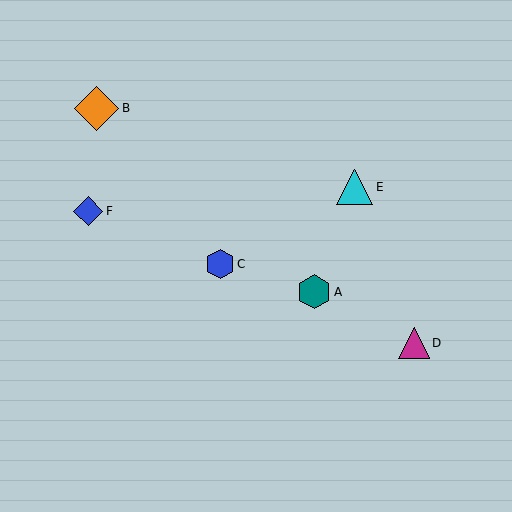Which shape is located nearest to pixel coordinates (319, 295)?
The teal hexagon (labeled A) at (314, 292) is nearest to that location.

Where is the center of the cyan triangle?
The center of the cyan triangle is at (355, 187).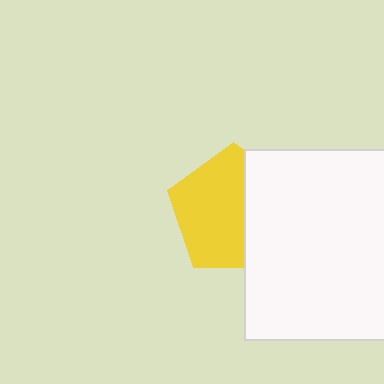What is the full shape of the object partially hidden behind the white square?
The partially hidden object is a yellow pentagon.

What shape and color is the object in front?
The object in front is a white square.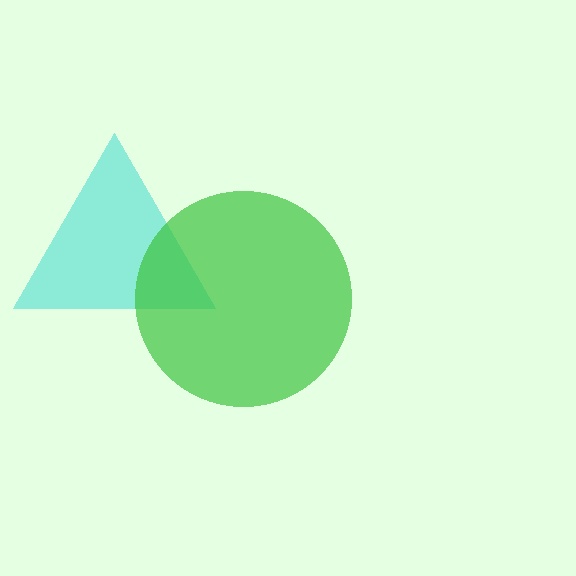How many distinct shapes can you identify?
There are 2 distinct shapes: a cyan triangle, a green circle.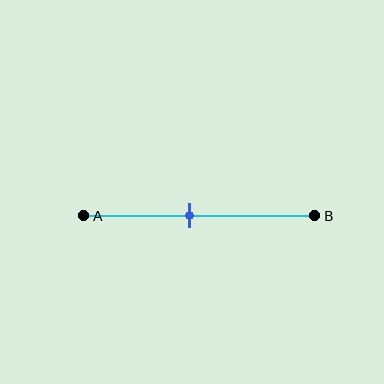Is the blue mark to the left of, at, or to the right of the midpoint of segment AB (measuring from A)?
The blue mark is to the left of the midpoint of segment AB.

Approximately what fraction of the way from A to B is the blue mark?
The blue mark is approximately 45% of the way from A to B.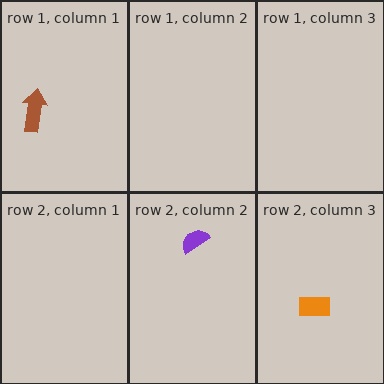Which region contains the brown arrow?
The row 1, column 1 region.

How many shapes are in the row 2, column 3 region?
1.